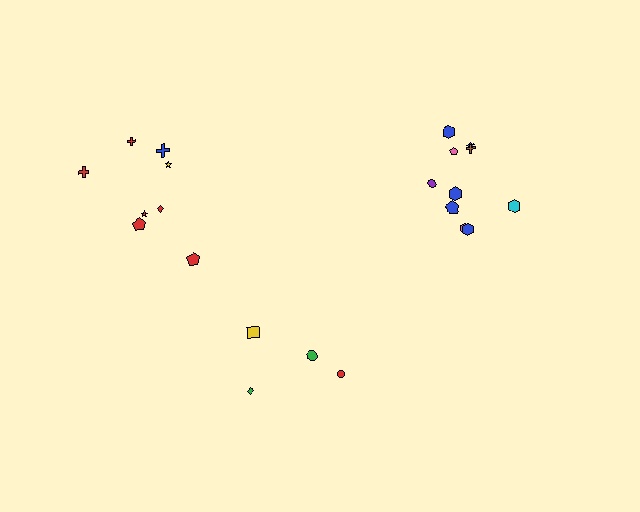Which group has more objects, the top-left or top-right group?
The top-right group.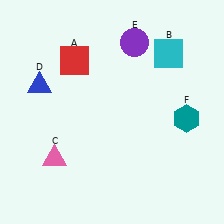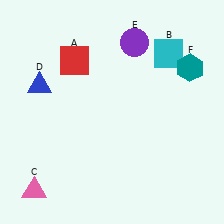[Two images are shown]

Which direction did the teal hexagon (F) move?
The teal hexagon (F) moved up.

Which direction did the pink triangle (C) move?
The pink triangle (C) moved down.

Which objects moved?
The objects that moved are: the pink triangle (C), the teal hexagon (F).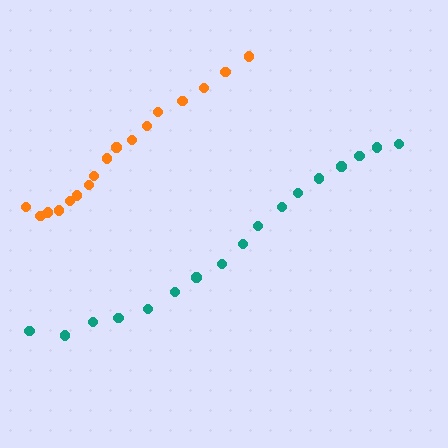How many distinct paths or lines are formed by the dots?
There are 2 distinct paths.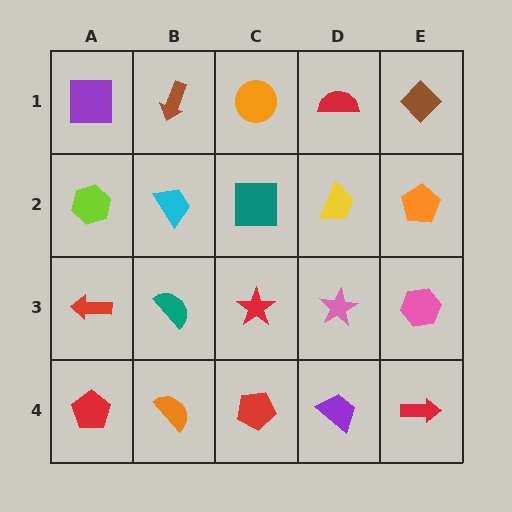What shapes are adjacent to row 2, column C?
An orange circle (row 1, column C), a red star (row 3, column C), a cyan trapezoid (row 2, column B), a yellow trapezoid (row 2, column D).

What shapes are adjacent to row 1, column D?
A yellow trapezoid (row 2, column D), an orange circle (row 1, column C), a brown diamond (row 1, column E).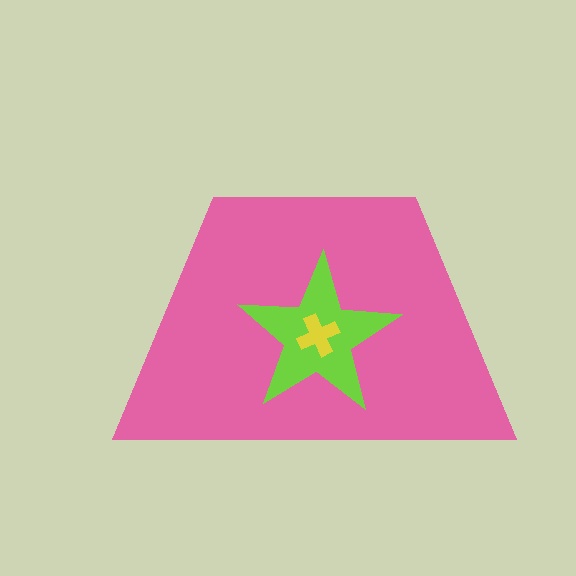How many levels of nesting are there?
3.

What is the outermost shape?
The pink trapezoid.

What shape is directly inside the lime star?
The yellow cross.